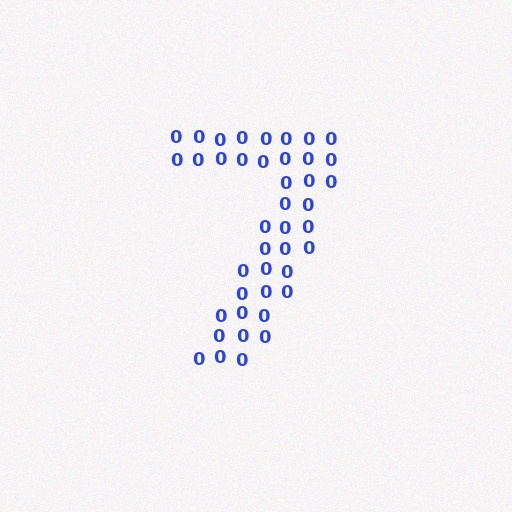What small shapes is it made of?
It is made of small digit 0's.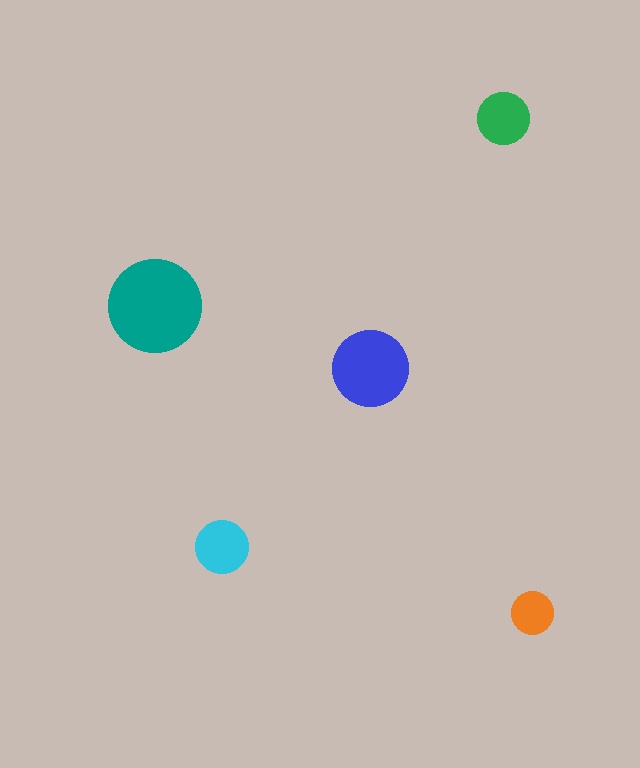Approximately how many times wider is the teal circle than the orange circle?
About 2 times wider.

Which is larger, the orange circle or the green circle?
The green one.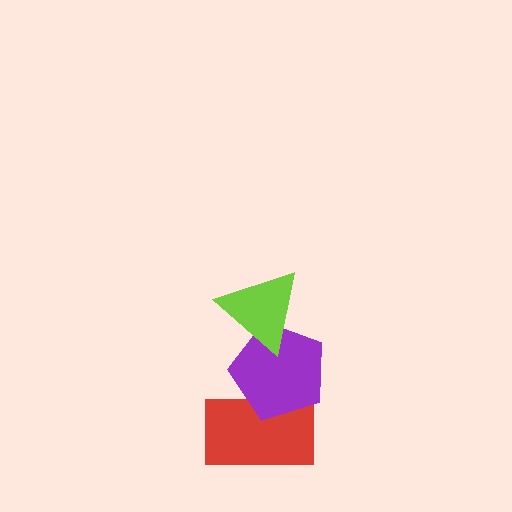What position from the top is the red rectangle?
The red rectangle is 3rd from the top.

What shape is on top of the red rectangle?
The purple pentagon is on top of the red rectangle.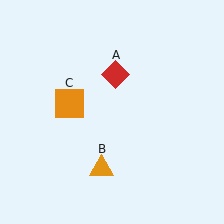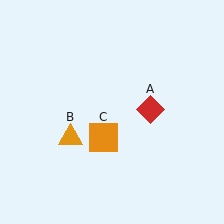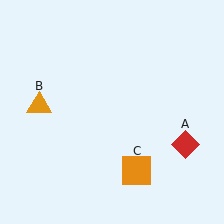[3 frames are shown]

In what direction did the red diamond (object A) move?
The red diamond (object A) moved down and to the right.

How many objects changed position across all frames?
3 objects changed position: red diamond (object A), orange triangle (object B), orange square (object C).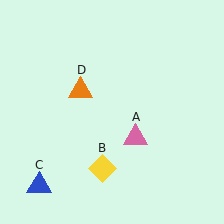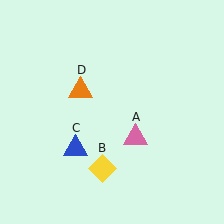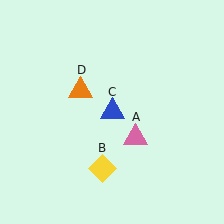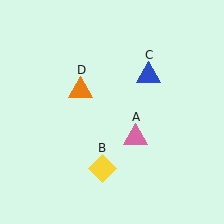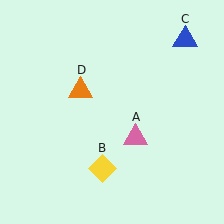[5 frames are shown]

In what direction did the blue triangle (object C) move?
The blue triangle (object C) moved up and to the right.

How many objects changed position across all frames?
1 object changed position: blue triangle (object C).